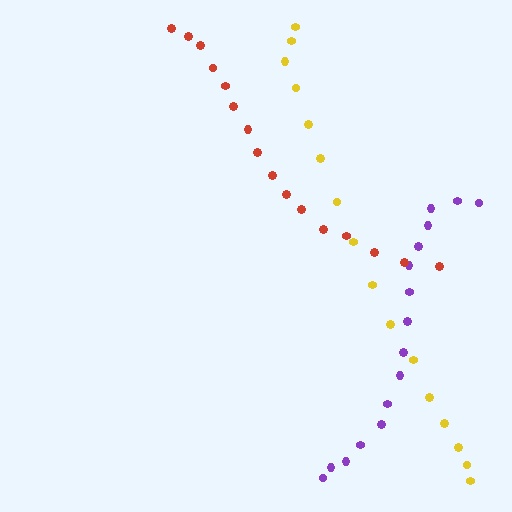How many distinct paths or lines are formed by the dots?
There are 3 distinct paths.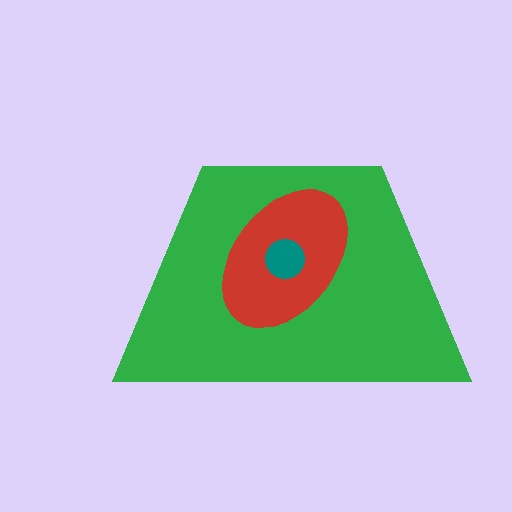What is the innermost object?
The teal circle.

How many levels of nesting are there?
3.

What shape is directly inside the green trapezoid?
The red ellipse.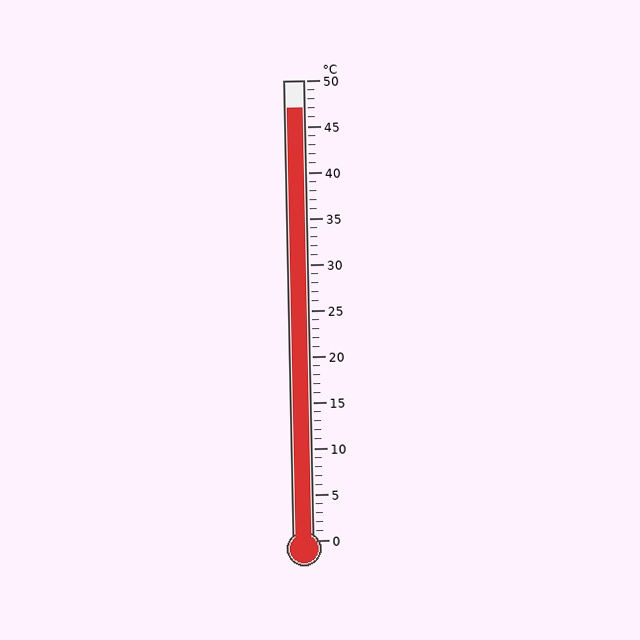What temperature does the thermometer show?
The thermometer shows approximately 47°C.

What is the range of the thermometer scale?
The thermometer scale ranges from 0°C to 50°C.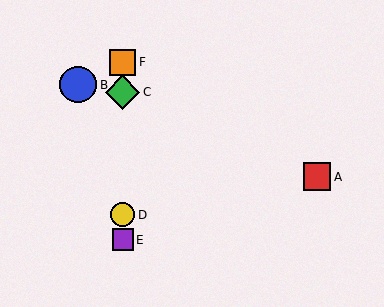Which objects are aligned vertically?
Objects C, D, E, F are aligned vertically.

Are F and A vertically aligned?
No, F is at x≈123 and A is at x≈317.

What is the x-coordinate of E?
Object E is at x≈123.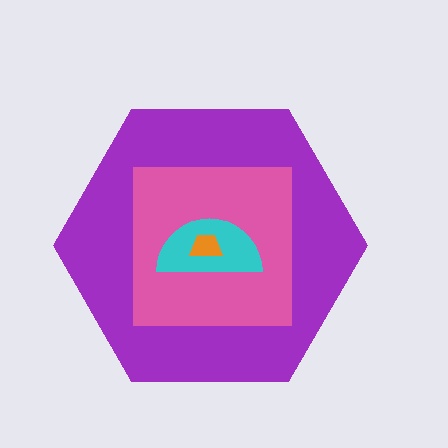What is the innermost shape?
The orange trapezoid.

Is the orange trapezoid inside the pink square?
Yes.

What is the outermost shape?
The purple hexagon.